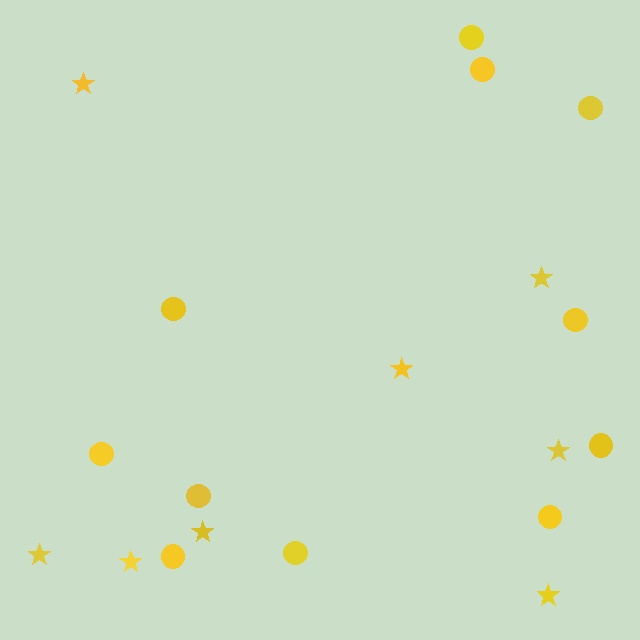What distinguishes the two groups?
There are 2 groups: one group of circles (11) and one group of stars (8).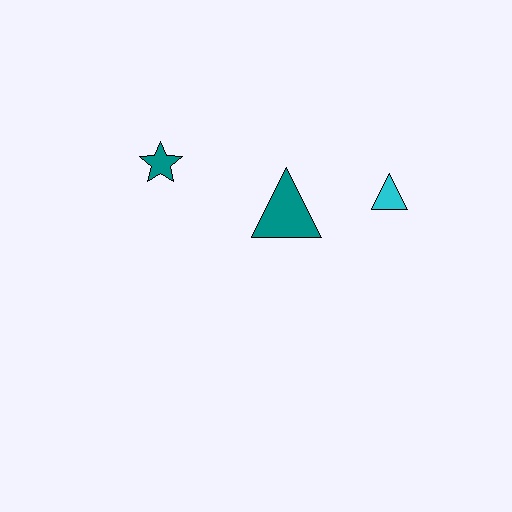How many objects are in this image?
There are 3 objects.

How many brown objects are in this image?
There are no brown objects.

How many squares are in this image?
There are no squares.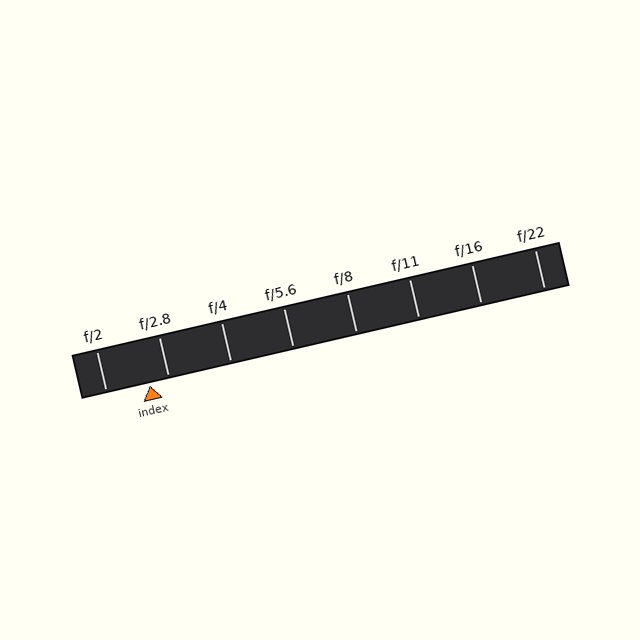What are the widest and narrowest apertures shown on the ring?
The widest aperture shown is f/2 and the narrowest is f/22.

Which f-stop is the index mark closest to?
The index mark is closest to f/2.8.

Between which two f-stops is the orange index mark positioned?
The index mark is between f/2 and f/2.8.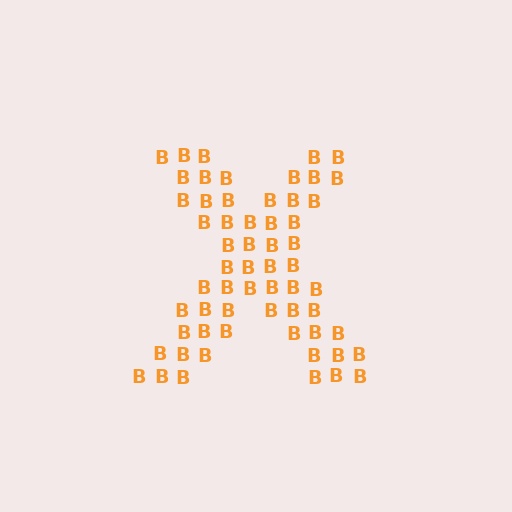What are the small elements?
The small elements are letter B's.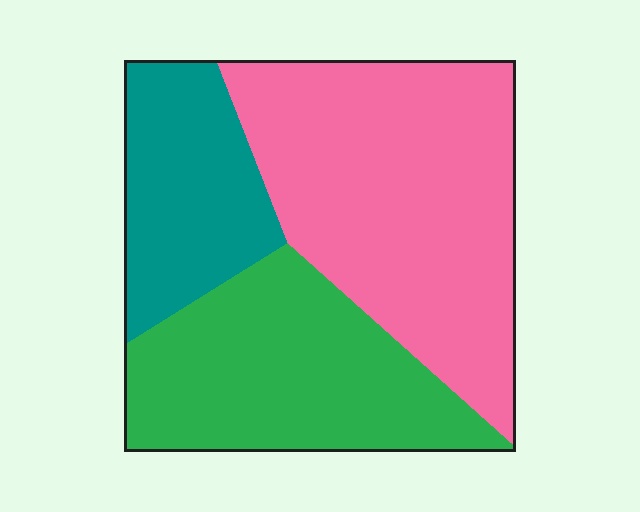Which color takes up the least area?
Teal, at roughly 20%.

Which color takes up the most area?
Pink, at roughly 45%.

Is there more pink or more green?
Pink.